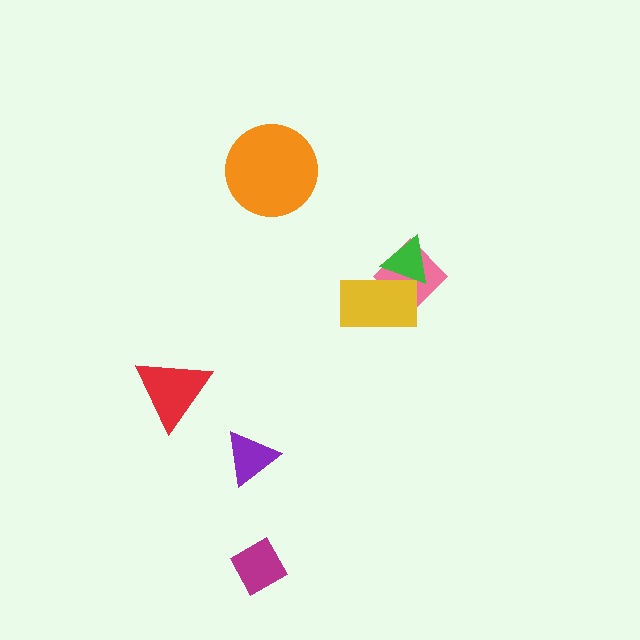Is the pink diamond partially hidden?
Yes, it is partially covered by another shape.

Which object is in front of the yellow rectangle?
The green triangle is in front of the yellow rectangle.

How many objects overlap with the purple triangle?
0 objects overlap with the purple triangle.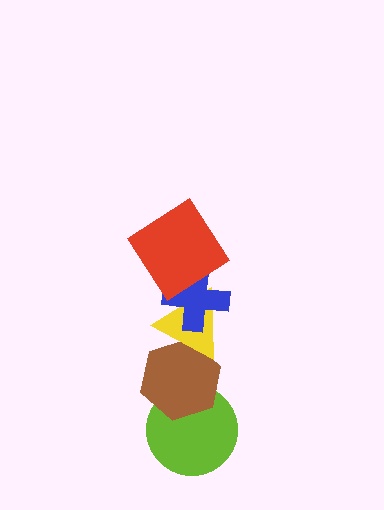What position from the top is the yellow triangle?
The yellow triangle is 3rd from the top.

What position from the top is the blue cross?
The blue cross is 2nd from the top.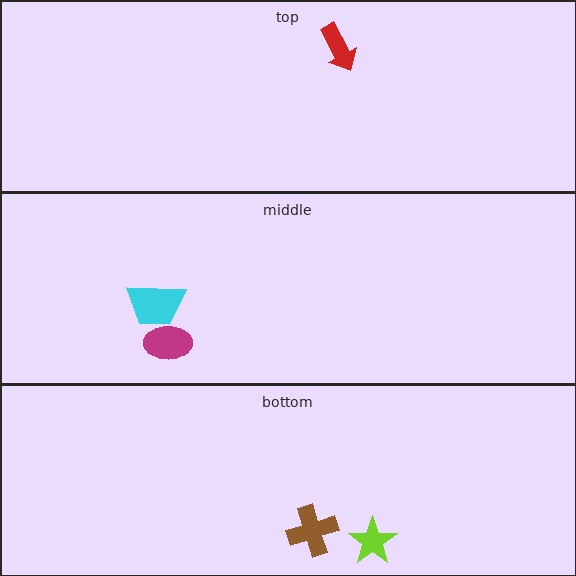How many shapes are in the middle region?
2.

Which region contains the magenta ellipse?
The middle region.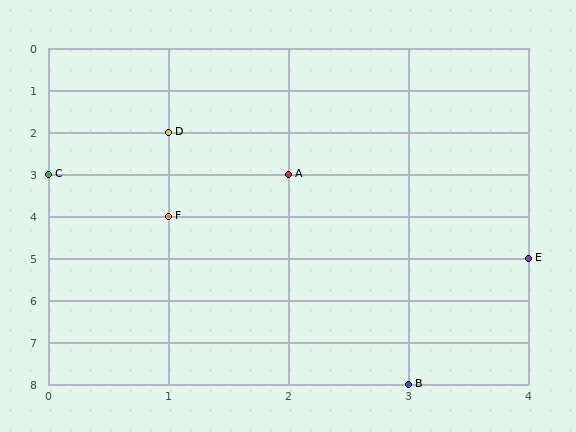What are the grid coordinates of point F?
Point F is at grid coordinates (1, 4).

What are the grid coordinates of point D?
Point D is at grid coordinates (1, 2).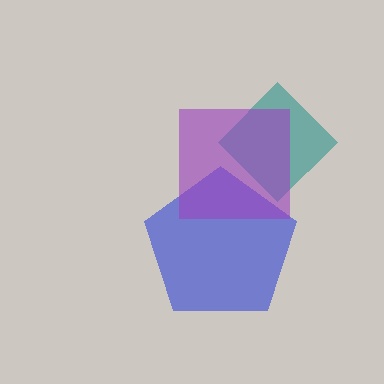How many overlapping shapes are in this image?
There are 3 overlapping shapes in the image.